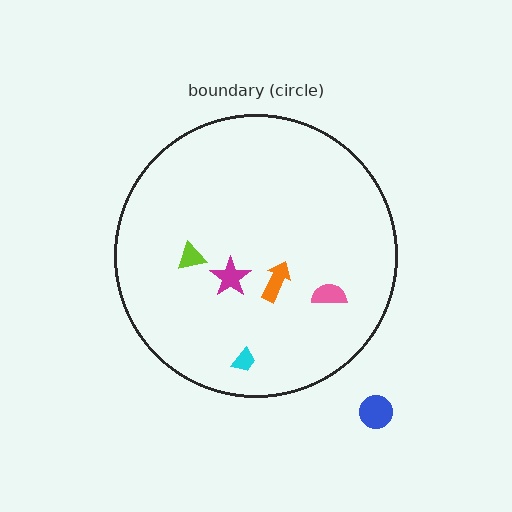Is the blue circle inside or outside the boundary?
Outside.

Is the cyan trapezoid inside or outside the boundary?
Inside.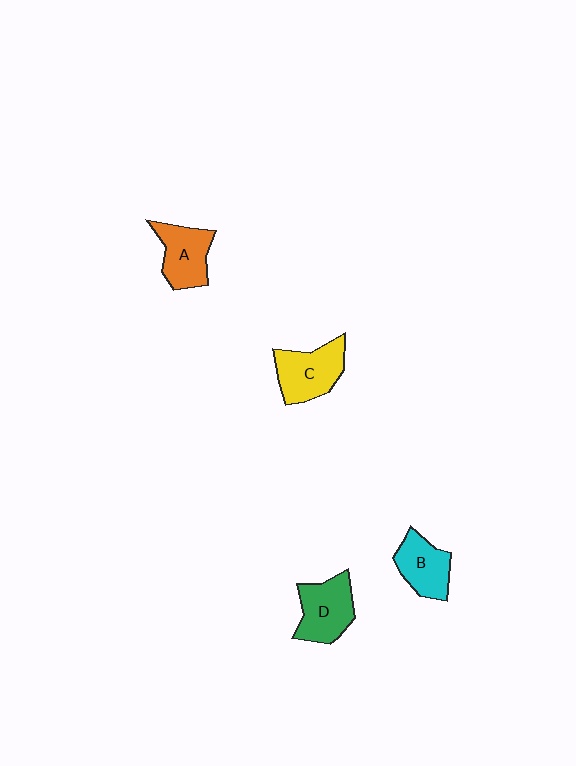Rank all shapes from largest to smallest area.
From largest to smallest: C (yellow), D (green), A (orange), B (cyan).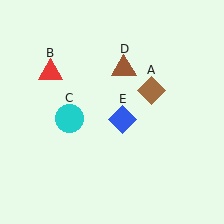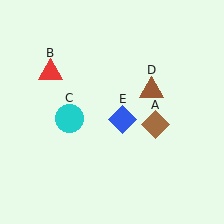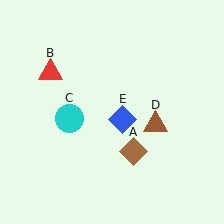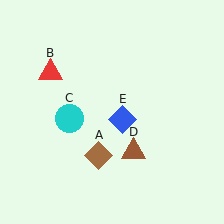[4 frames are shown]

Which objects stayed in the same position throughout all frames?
Red triangle (object B) and cyan circle (object C) and blue diamond (object E) remained stationary.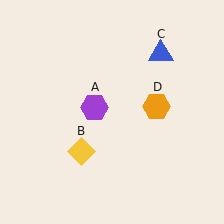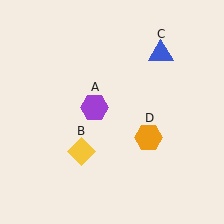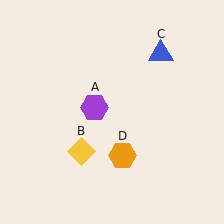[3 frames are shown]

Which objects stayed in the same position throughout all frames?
Purple hexagon (object A) and yellow diamond (object B) and blue triangle (object C) remained stationary.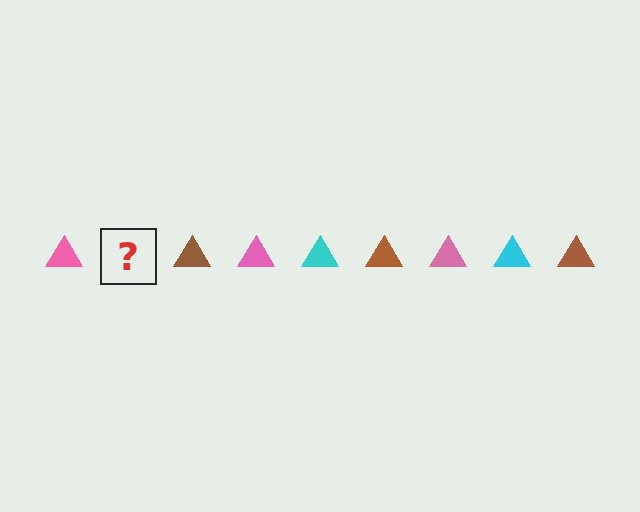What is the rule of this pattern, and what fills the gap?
The rule is that the pattern cycles through pink, cyan, brown triangles. The gap should be filled with a cyan triangle.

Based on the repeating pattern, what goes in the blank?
The blank should be a cyan triangle.